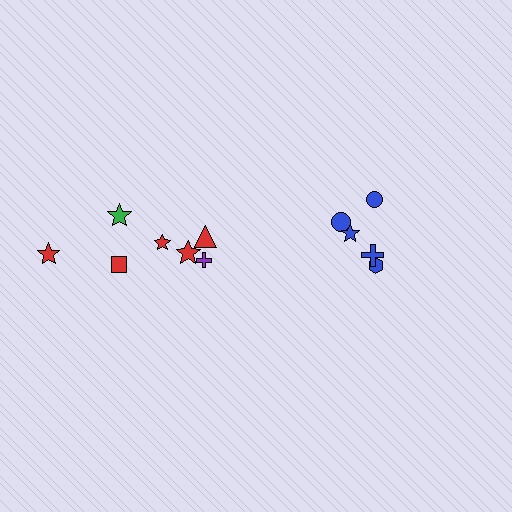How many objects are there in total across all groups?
There are 12 objects.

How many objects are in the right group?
There are 5 objects.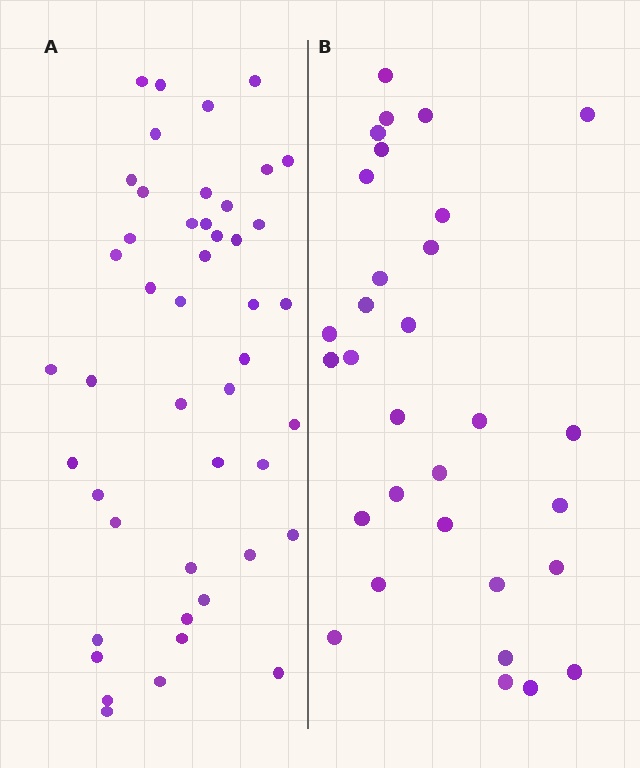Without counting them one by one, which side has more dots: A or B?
Region A (the left region) has more dots.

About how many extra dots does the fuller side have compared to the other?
Region A has approximately 15 more dots than region B.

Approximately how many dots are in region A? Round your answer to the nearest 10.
About 50 dots. (The exact count is 46, which rounds to 50.)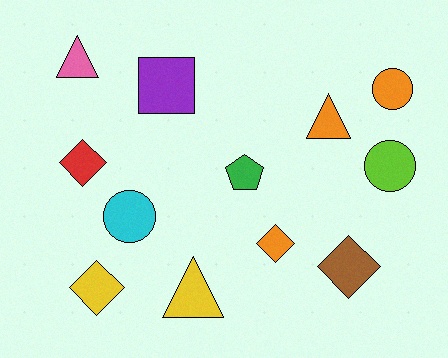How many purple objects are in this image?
There is 1 purple object.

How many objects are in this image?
There are 12 objects.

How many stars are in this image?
There are no stars.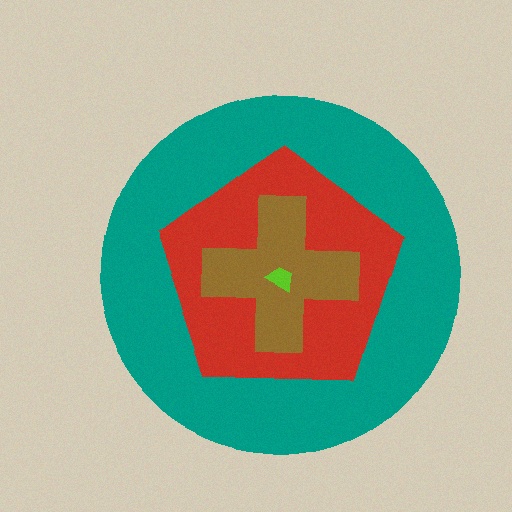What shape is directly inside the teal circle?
The red pentagon.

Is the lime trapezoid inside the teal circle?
Yes.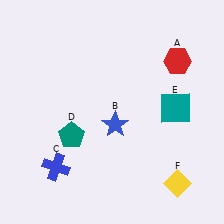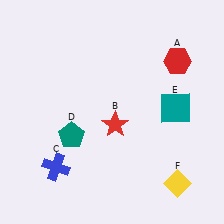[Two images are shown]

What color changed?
The star (B) changed from blue in Image 1 to red in Image 2.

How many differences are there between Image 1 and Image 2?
There is 1 difference between the two images.